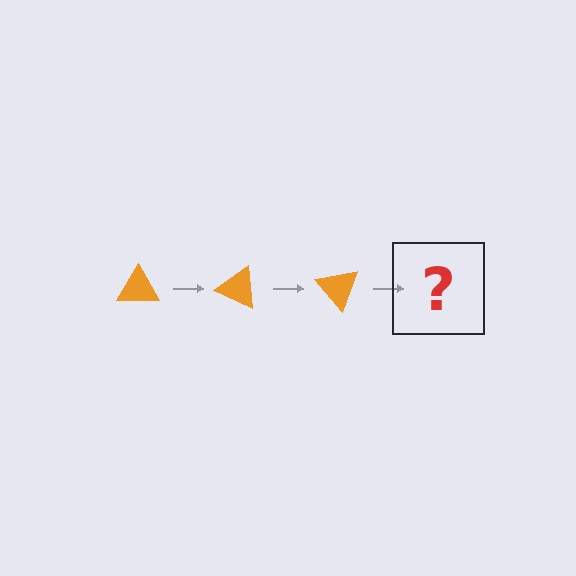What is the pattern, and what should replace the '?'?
The pattern is that the triangle rotates 25 degrees each step. The '?' should be an orange triangle rotated 75 degrees.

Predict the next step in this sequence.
The next step is an orange triangle rotated 75 degrees.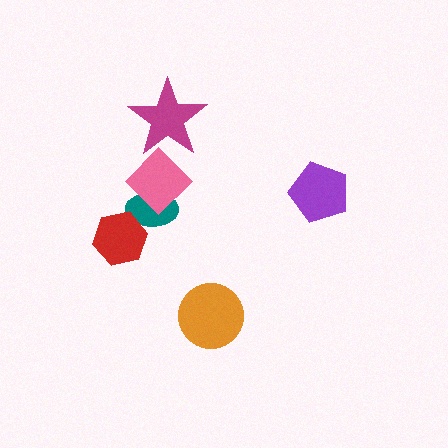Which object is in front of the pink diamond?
The magenta star is in front of the pink diamond.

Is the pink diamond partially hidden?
Yes, it is partially covered by another shape.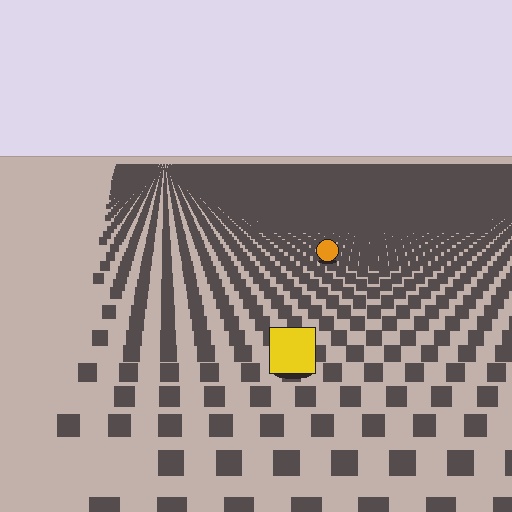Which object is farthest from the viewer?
The orange circle is farthest from the viewer. It appears smaller and the ground texture around it is denser.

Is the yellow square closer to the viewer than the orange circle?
Yes. The yellow square is closer — you can tell from the texture gradient: the ground texture is coarser near it.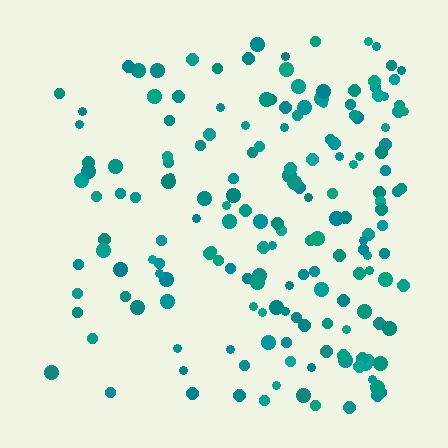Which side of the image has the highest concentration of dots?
The right.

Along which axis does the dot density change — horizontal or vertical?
Horizontal.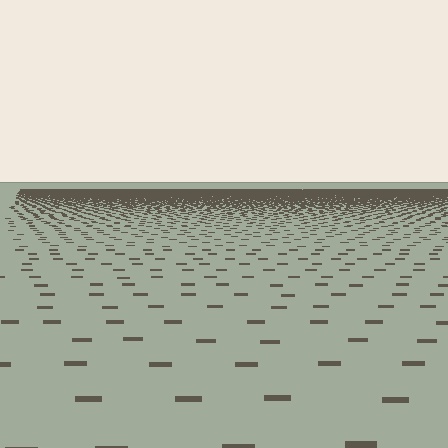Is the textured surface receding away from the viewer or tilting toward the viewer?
The surface is receding away from the viewer. Texture elements get smaller and denser toward the top.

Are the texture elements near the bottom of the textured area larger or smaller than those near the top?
Larger. Near the bottom, elements are closer to the viewer and appear at a bigger on-screen size.